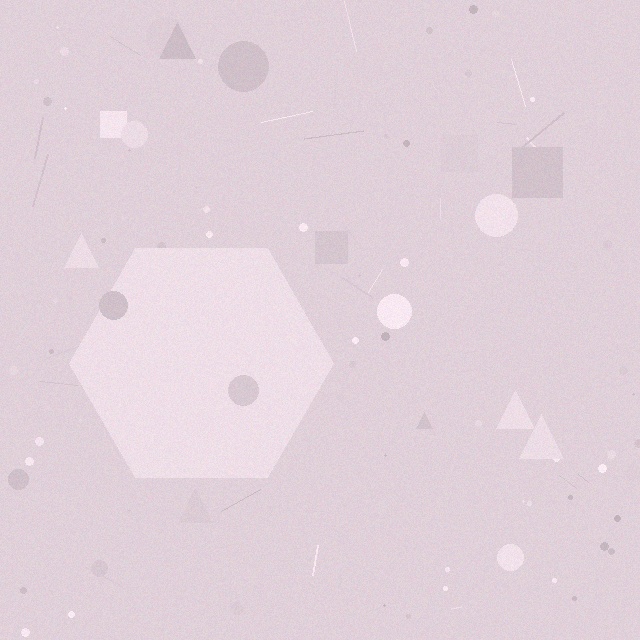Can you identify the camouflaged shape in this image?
The camouflaged shape is a hexagon.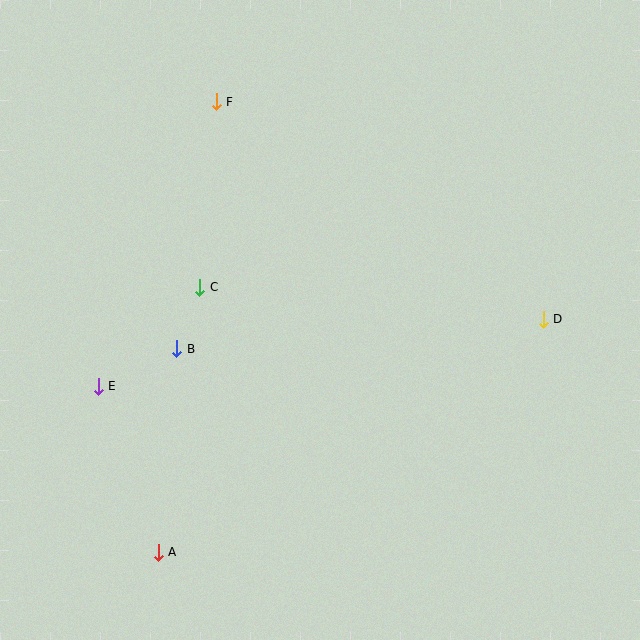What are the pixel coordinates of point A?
Point A is at (158, 552).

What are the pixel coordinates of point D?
Point D is at (543, 319).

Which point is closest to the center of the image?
Point C at (200, 287) is closest to the center.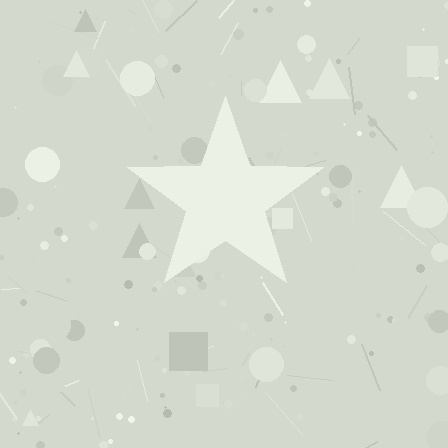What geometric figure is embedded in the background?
A star is embedded in the background.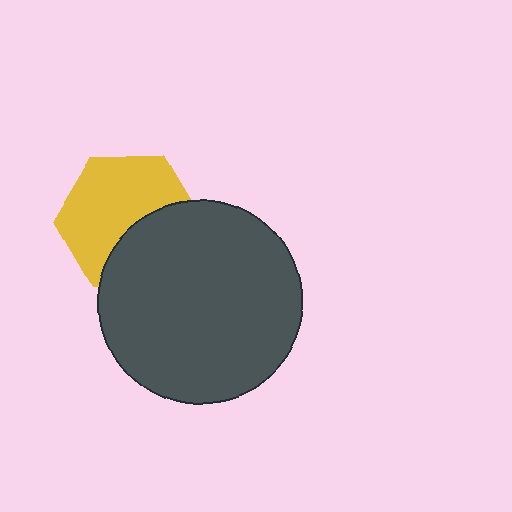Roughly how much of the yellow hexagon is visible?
About half of it is visible (roughly 61%).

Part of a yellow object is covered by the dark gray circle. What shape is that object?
It is a hexagon.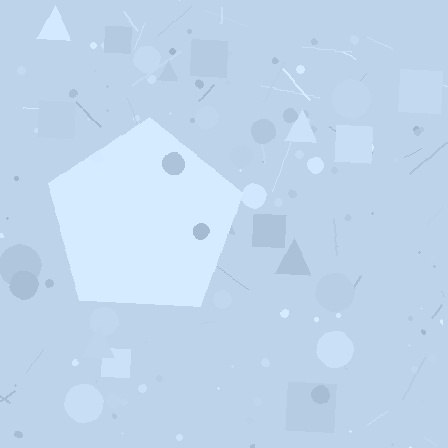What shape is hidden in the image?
A pentagon is hidden in the image.